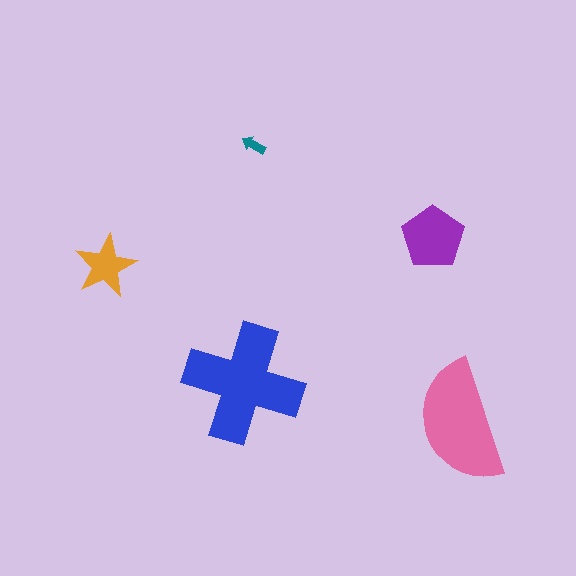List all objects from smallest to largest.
The teal arrow, the orange star, the purple pentagon, the pink semicircle, the blue cross.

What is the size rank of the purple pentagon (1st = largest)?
3rd.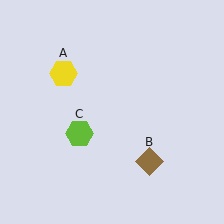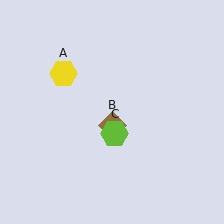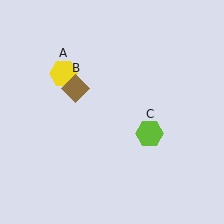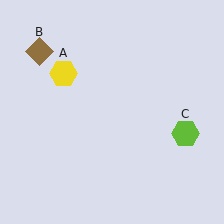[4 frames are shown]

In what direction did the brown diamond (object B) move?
The brown diamond (object B) moved up and to the left.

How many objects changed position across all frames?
2 objects changed position: brown diamond (object B), lime hexagon (object C).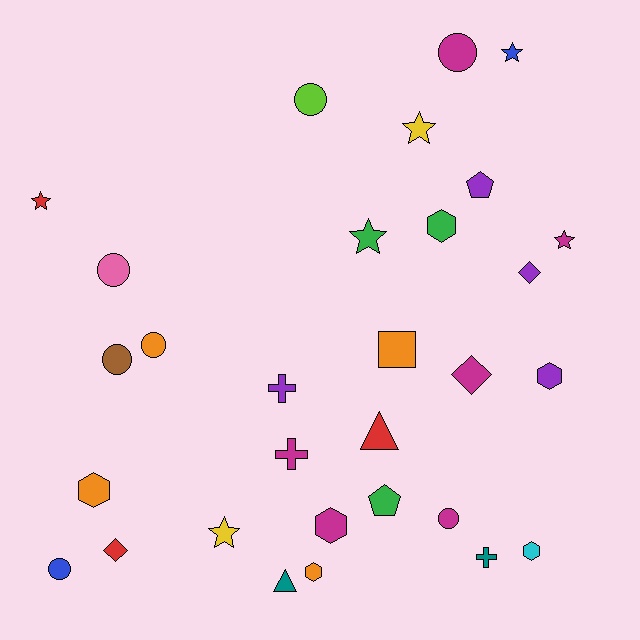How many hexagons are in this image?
There are 6 hexagons.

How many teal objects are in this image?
There are 2 teal objects.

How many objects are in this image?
There are 30 objects.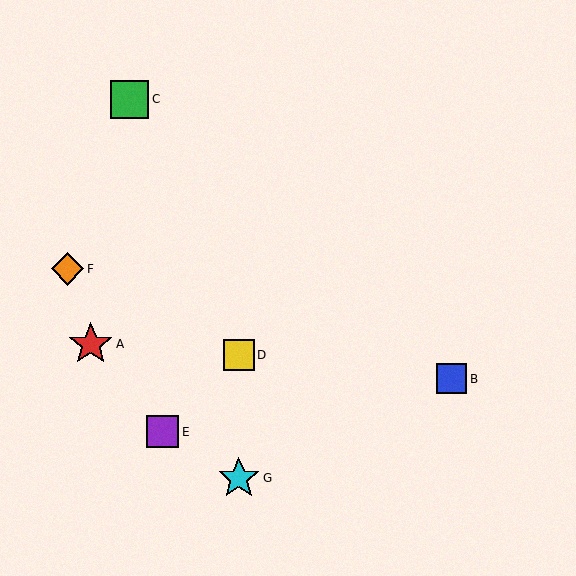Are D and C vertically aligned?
No, D is at x≈239 and C is at x≈130.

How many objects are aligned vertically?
2 objects (D, G) are aligned vertically.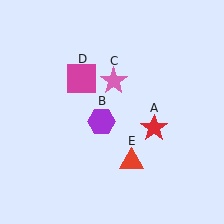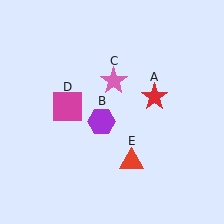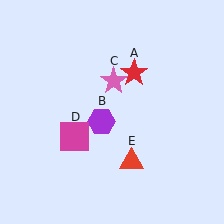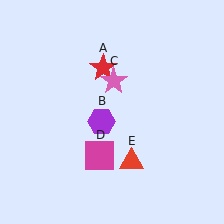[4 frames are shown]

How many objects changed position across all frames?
2 objects changed position: red star (object A), magenta square (object D).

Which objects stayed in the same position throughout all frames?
Purple hexagon (object B) and pink star (object C) and red triangle (object E) remained stationary.